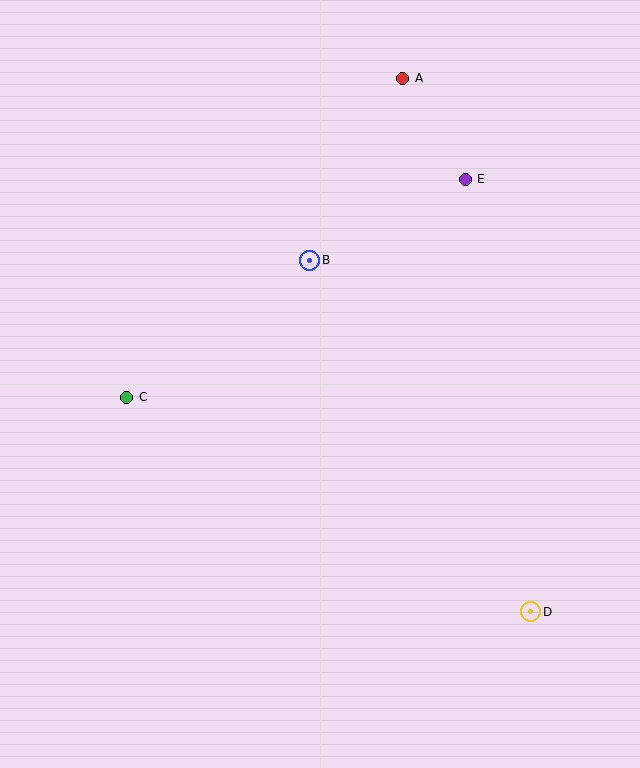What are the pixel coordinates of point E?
Point E is at (465, 179).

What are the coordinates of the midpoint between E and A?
The midpoint between E and A is at (434, 129).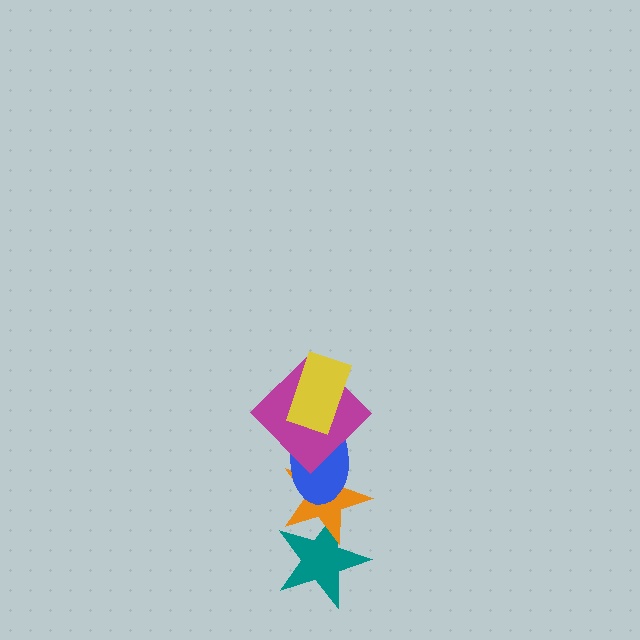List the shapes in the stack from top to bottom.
From top to bottom: the yellow rectangle, the magenta diamond, the blue ellipse, the orange star, the teal star.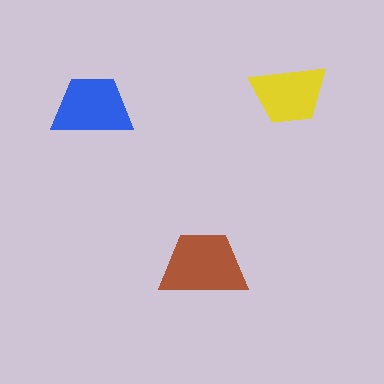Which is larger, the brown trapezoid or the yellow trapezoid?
The brown one.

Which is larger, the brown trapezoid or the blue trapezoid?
The brown one.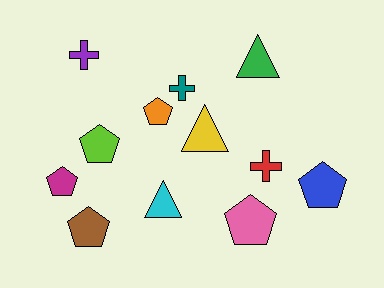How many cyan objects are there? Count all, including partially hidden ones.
There is 1 cyan object.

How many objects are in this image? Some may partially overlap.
There are 12 objects.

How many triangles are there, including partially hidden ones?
There are 3 triangles.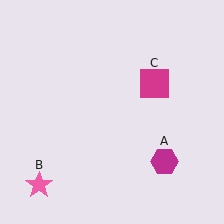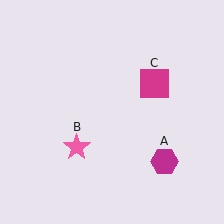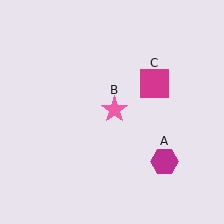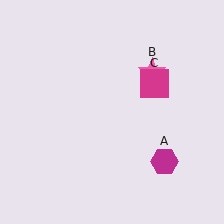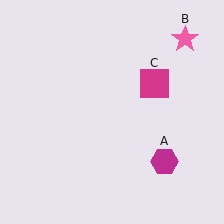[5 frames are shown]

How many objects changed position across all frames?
1 object changed position: pink star (object B).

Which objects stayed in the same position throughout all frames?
Magenta hexagon (object A) and magenta square (object C) remained stationary.